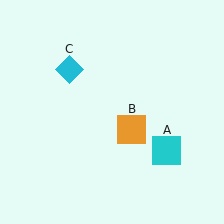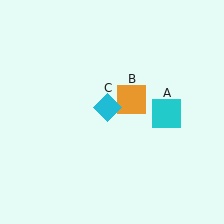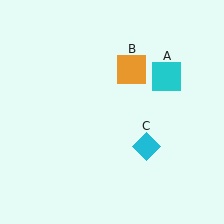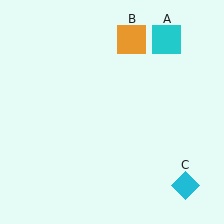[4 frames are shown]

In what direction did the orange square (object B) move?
The orange square (object B) moved up.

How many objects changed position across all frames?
3 objects changed position: cyan square (object A), orange square (object B), cyan diamond (object C).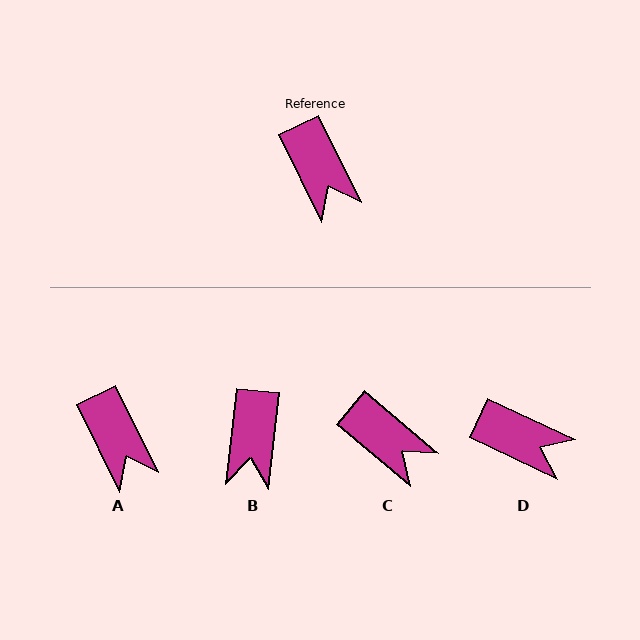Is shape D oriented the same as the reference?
No, it is off by about 39 degrees.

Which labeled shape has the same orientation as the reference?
A.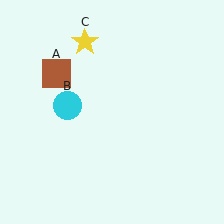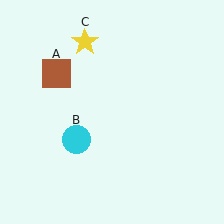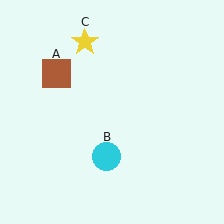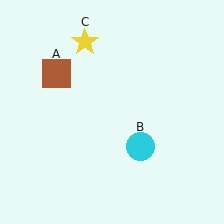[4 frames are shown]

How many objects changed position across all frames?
1 object changed position: cyan circle (object B).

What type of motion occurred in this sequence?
The cyan circle (object B) rotated counterclockwise around the center of the scene.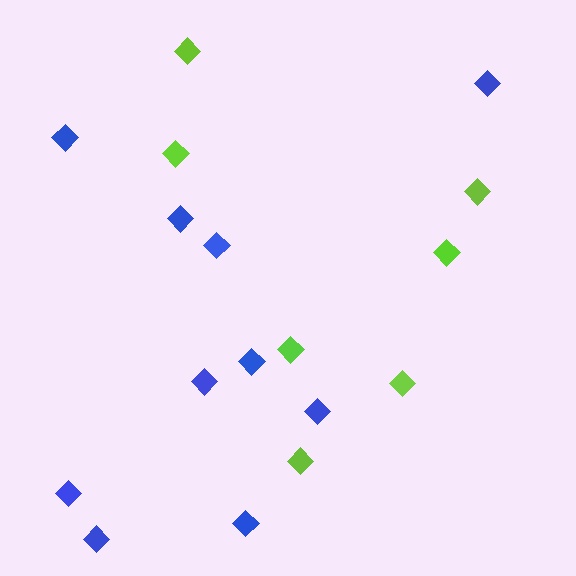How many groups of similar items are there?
There are 2 groups: one group of lime diamonds (7) and one group of blue diamonds (10).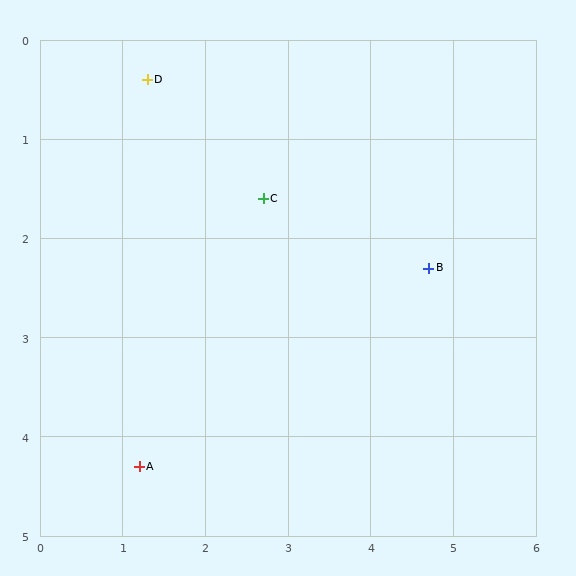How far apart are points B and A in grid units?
Points B and A are about 4.0 grid units apart.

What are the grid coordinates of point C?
Point C is at approximately (2.7, 1.6).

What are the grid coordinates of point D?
Point D is at approximately (1.3, 0.4).